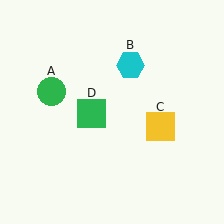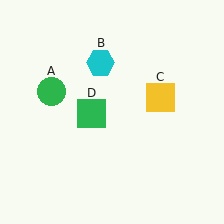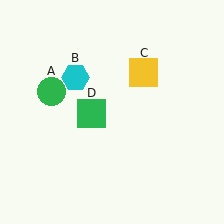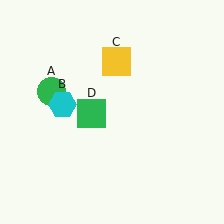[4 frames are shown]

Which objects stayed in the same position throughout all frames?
Green circle (object A) and green square (object D) remained stationary.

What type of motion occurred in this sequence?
The cyan hexagon (object B), yellow square (object C) rotated counterclockwise around the center of the scene.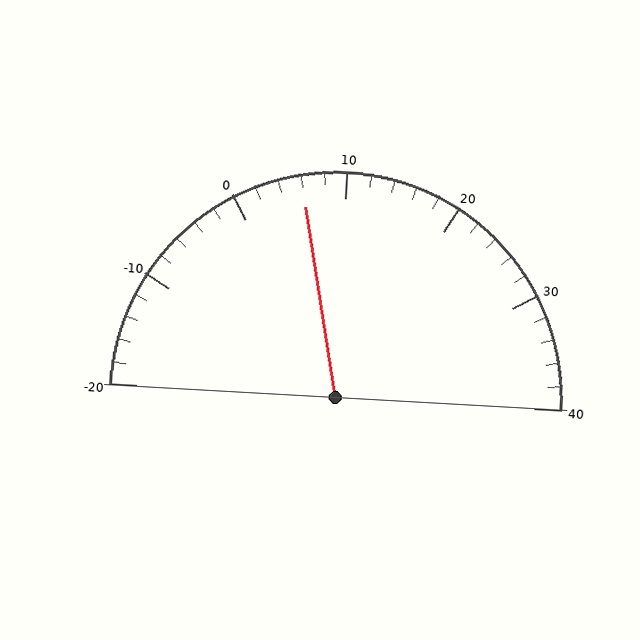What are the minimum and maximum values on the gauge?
The gauge ranges from -20 to 40.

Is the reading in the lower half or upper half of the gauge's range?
The reading is in the lower half of the range (-20 to 40).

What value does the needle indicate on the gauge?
The needle indicates approximately 6.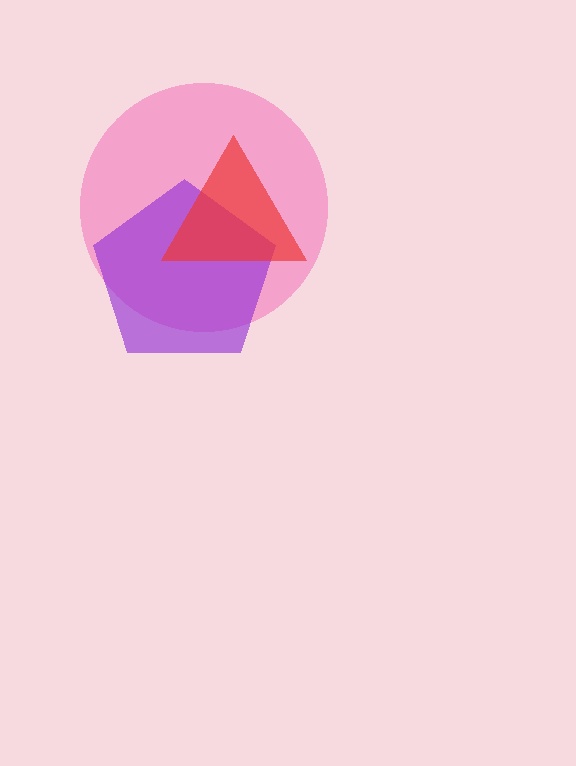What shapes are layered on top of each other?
The layered shapes are: a pink circle, a purple pentagon, a red triangle.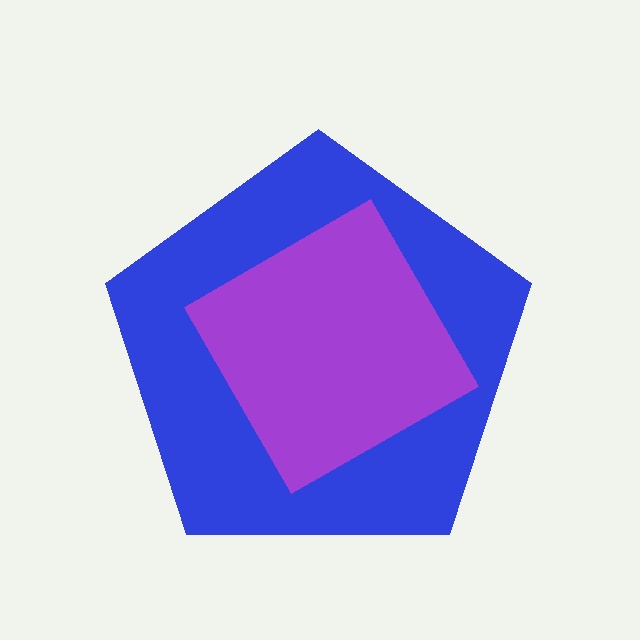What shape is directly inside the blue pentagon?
The purple diamond.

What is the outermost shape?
The blue pentagon.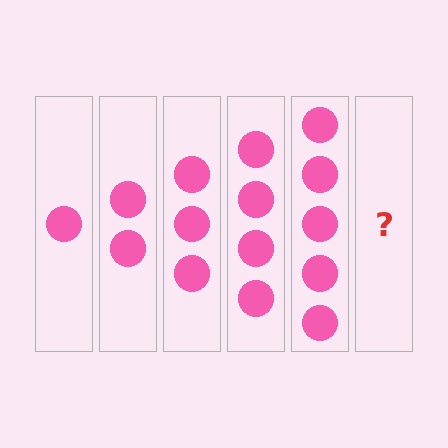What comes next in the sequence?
The next element should be 6 circles.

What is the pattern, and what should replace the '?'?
The pattern is that each step adds one more circle. The '?' should be 6 circles.